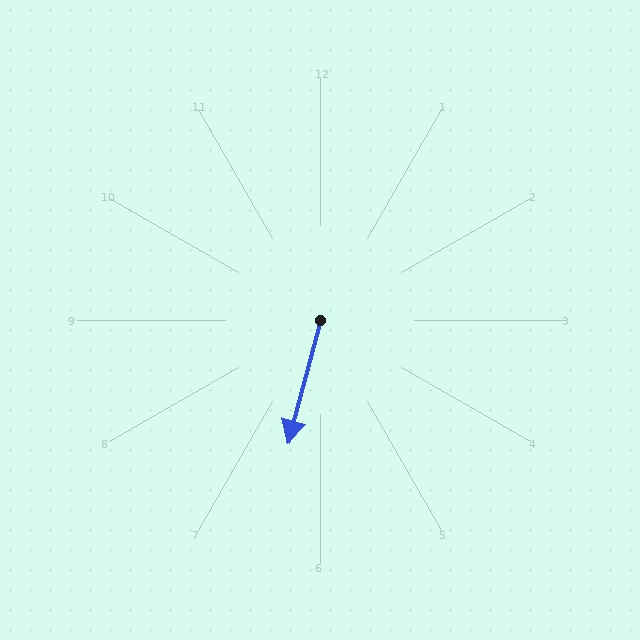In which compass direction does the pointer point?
South.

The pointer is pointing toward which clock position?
Roughly 6 o'clock.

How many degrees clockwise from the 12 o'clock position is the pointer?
Approximately 195 degrees.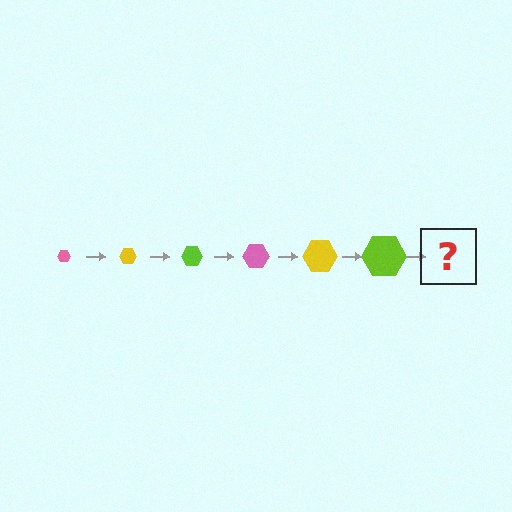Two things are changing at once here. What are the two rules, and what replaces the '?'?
The two rules are that the hexagon grows larger each step and the color cycles through pink, yellow, and lime. The '?' should be a pink hexagon, larger than the previous one.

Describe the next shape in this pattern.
It should be a pink hexagon, larger than the previous one.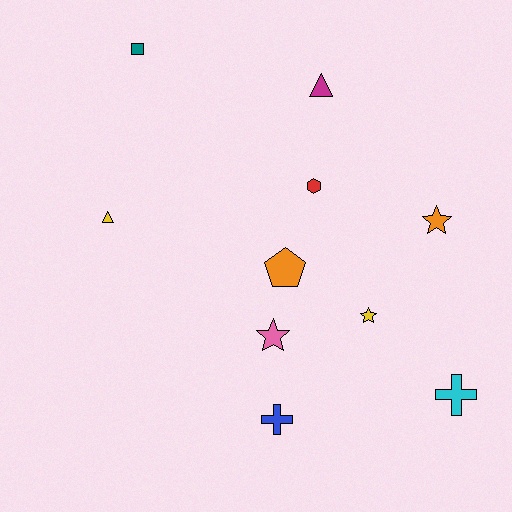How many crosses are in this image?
There are 2 crosses.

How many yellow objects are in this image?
There are 2 yellow objects.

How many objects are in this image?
There are 10 objects.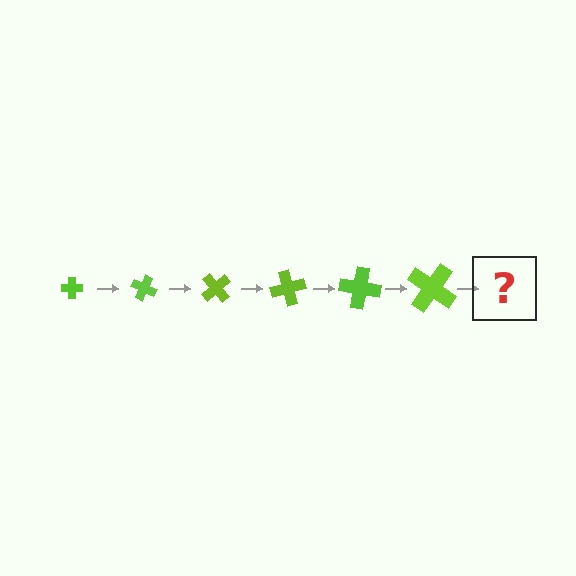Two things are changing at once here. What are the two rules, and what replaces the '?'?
The two rules are that the cross grows larger each step and it rotates 25 degrees each step. The '?' should be a cross, larger than the previous one and rotated 150 degrees from the start.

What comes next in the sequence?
The next element should be a cross, larger than the previous one and rotated 150 degrees from the start.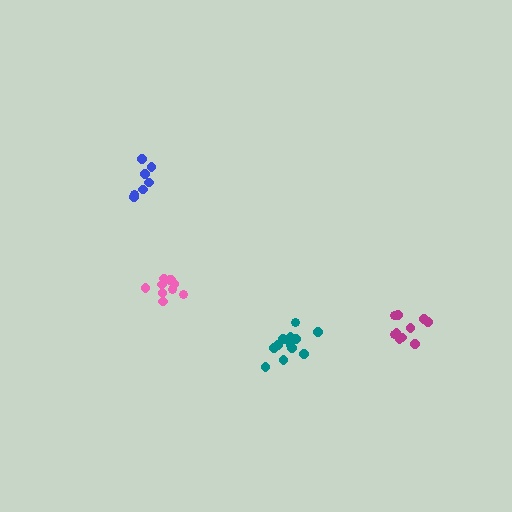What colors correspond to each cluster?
The clusters are colored: pink, teal, blue, magenta.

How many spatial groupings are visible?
There are 4 spatial groupings.